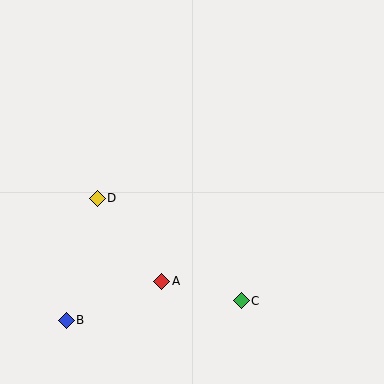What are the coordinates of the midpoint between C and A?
The midpoint between C and A is at (201, 291).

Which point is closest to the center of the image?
Point A at (162, 281) is closest to the center.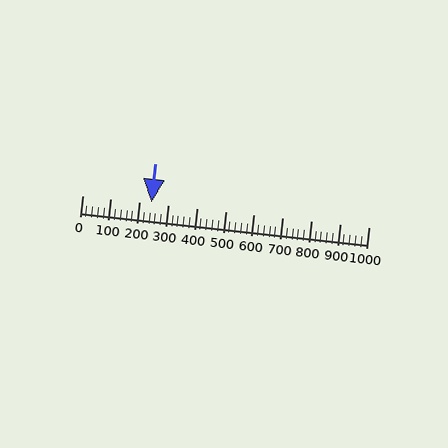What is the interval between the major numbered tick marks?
The major tick marks are spaced 100 units apart.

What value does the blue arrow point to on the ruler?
The blue arrow points to approximately 240.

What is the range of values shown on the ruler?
The ruler shows values from 0 to 1000.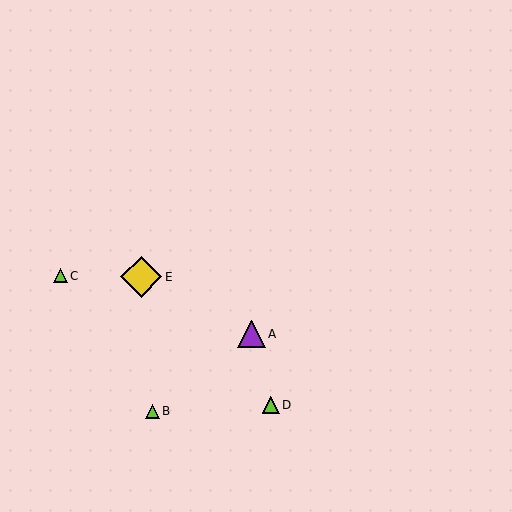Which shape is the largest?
The yellow diamond (labeled E) is the largest.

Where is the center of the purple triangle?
The center of the purple triangle is at (251, 334).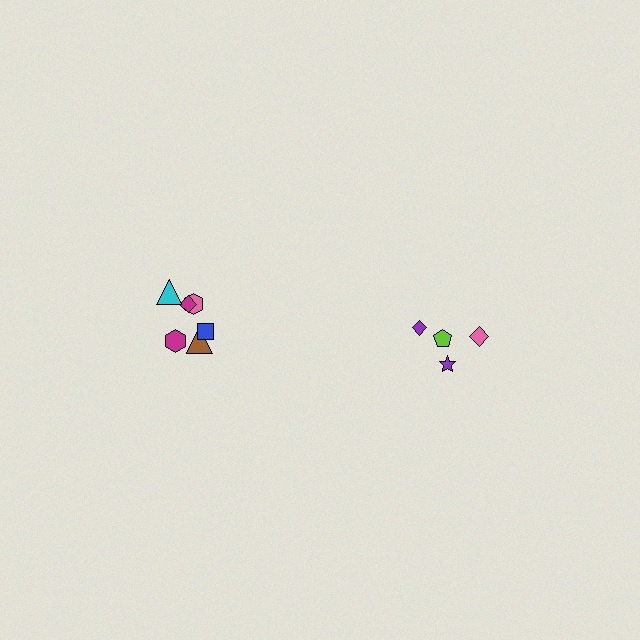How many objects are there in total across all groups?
There are 10 objects.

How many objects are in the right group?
There are 4 objects.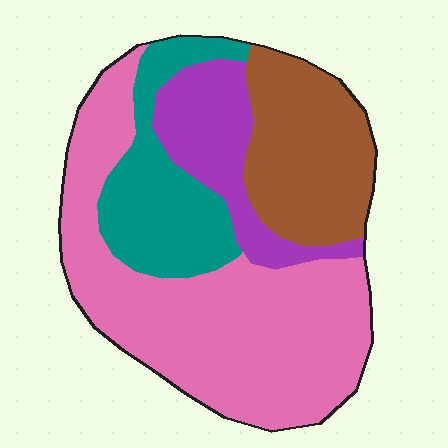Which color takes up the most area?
Pink, at roughly 45%.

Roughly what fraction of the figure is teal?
Teal takes up about one sixth (1/6) of the figure.